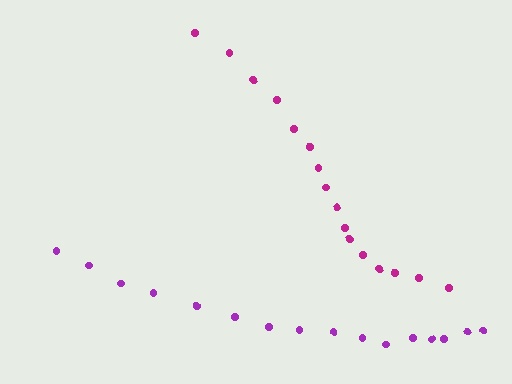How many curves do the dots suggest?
There are 2 distinct paths.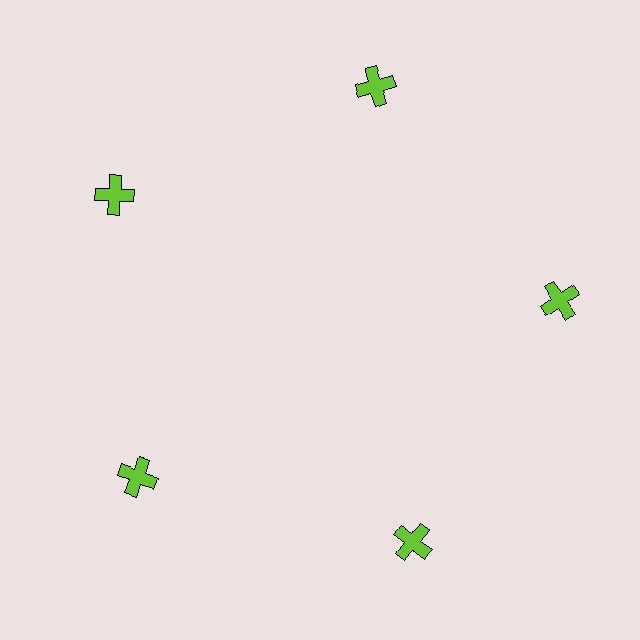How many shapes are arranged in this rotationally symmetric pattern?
There are 5 shapes, arranged in 5 groups of 1.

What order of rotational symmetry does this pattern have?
This pattern has 5-fold rotational symmetry.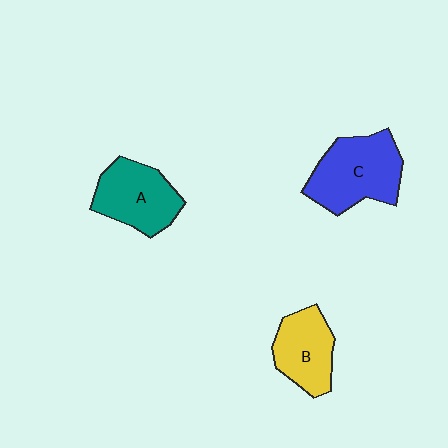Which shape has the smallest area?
Shape B (yellow).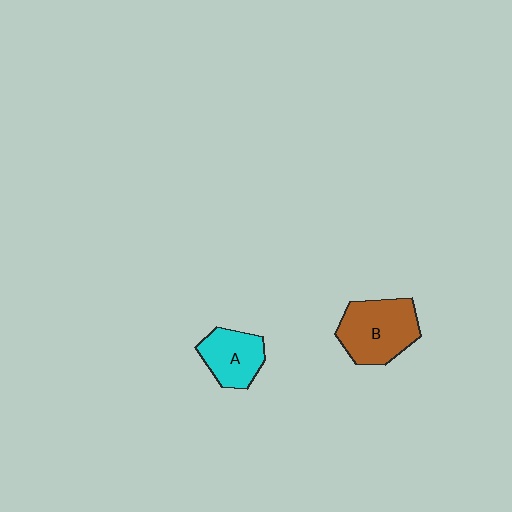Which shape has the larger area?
Shape B (brown).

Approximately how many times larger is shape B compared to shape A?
Approximately 1.4 times.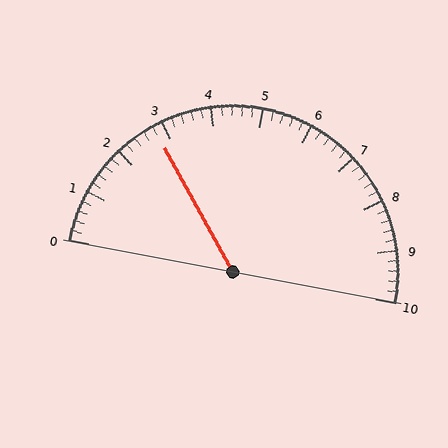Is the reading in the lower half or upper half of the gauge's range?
The reading is in the lower half of the range (0 to 10).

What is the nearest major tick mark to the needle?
The nearest major tick mark is 3.